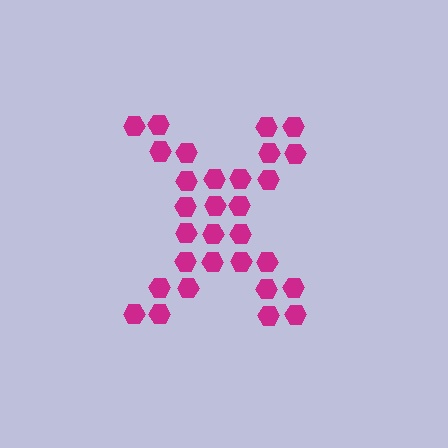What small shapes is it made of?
It is made of small hexagons.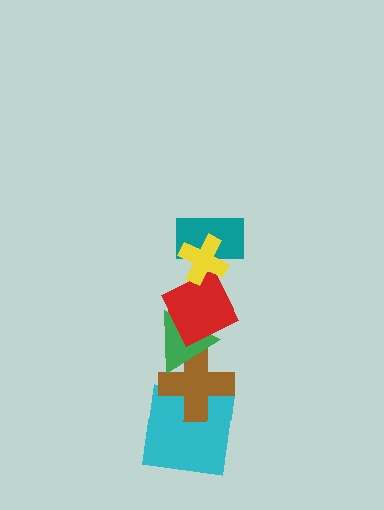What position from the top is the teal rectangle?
The teal rectangle is 2nd from the top.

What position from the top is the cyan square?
The cyan square is 6th from the top.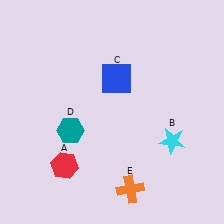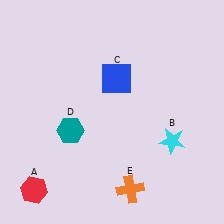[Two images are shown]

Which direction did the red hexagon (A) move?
The red hexagon (A) moved left.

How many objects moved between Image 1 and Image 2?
1 object moved between the two images.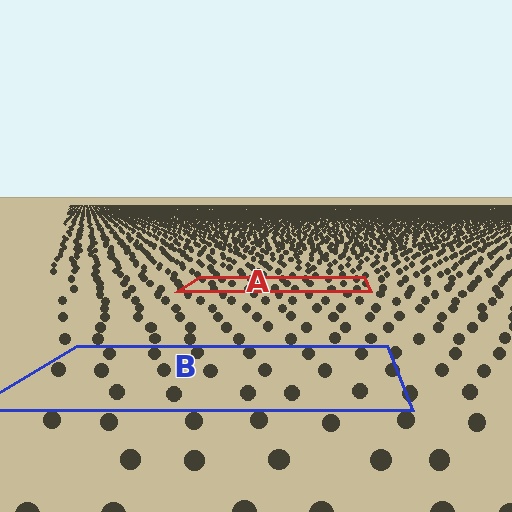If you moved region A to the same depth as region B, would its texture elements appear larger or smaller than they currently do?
They would appear larger. At a closer depth, the same texture elements are projected at a bigger on-screen size.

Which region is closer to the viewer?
Region B is closer. The texture elements there are larger and more spread out.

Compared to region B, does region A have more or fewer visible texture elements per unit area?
Region A has more texture elements per unit area — they are packed more densely because it is farther away.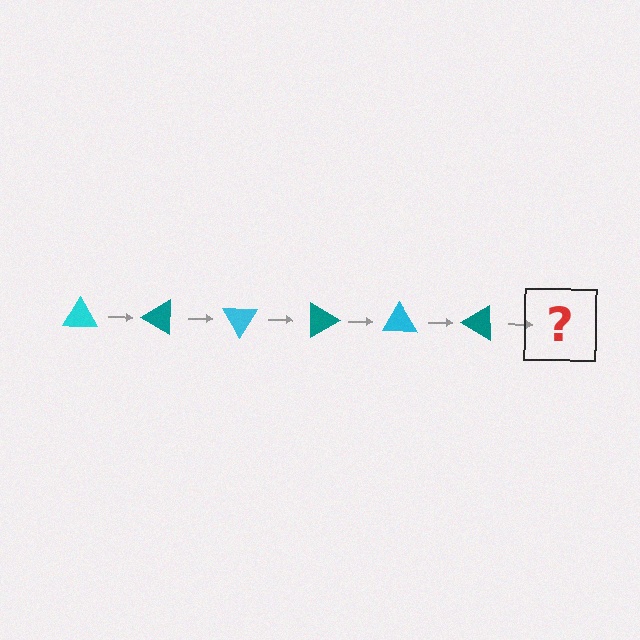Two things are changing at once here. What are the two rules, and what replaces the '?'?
The two rules are that it rotates 30 degrees each step and the color cycles through cyan and teal. The '?' should be a cyan triangle, rotated 180 degrees from the start.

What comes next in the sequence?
The next element should be a cyan triangle, rotated 180 degrees from the start.